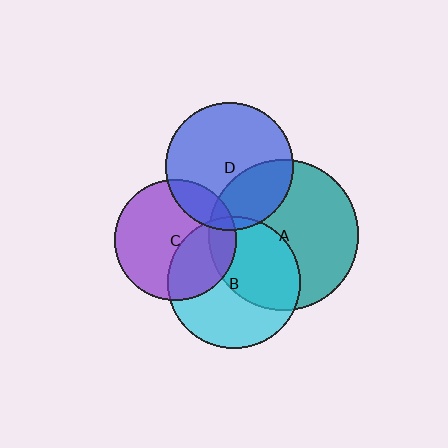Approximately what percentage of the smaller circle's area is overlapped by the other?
Approximately 5%.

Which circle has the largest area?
Circle A (teal).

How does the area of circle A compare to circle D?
Approximately 1.4 times.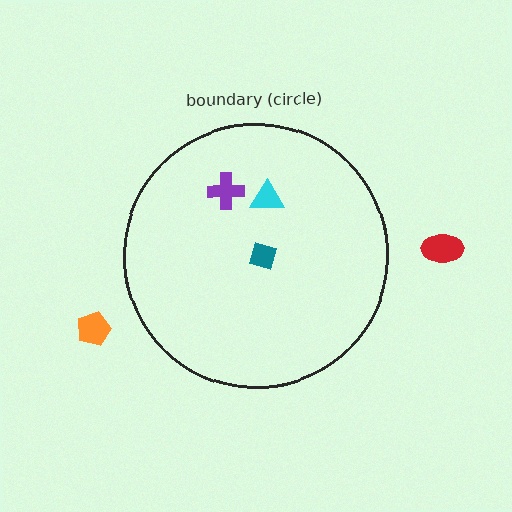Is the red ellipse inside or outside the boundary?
Outside.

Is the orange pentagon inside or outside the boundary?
Outside.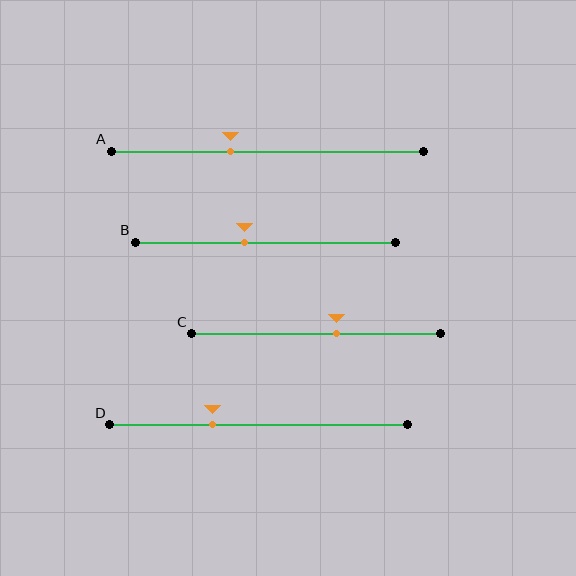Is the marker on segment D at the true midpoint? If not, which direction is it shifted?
No, the marker on segment D is shifted to the left by about 16% of the segment length.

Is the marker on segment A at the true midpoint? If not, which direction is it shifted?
No, the marker on segment A is shifted to the left by about 12% of the segment length.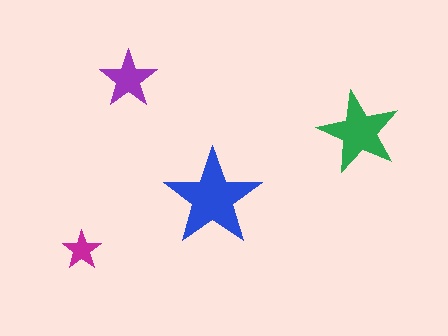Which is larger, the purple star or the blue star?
The blue one.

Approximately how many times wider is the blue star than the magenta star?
About 2.5 times wider.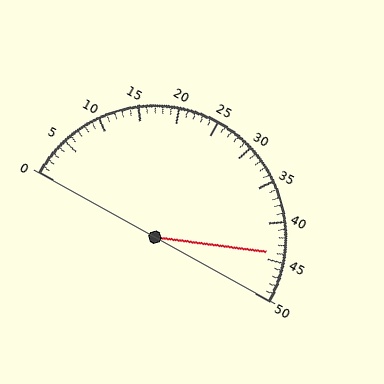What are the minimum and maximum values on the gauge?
The gauge ranges from 0 to 50.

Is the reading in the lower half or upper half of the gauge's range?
The reading is in the upper half of the range (0 to 50).